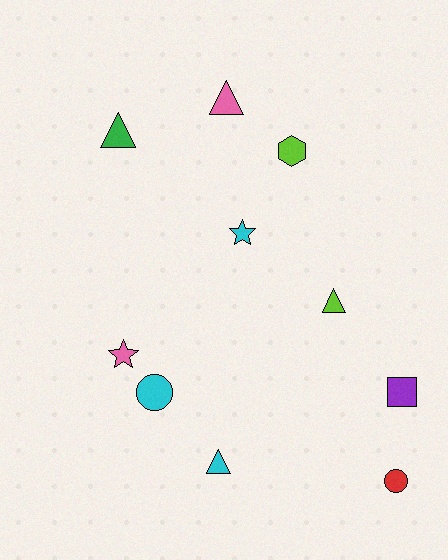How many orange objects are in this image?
There are no orange objects.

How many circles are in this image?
There are 2 circles.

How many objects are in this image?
There are 10 objects.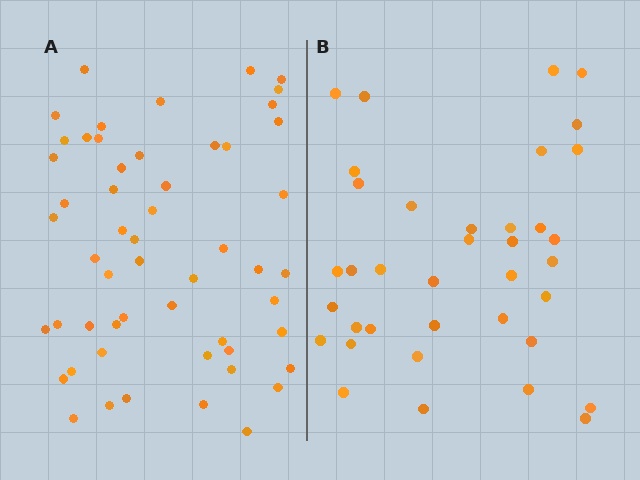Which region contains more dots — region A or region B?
Region A (the left region) has more dots.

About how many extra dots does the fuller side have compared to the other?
Region A has approximately 15 more dots than region B.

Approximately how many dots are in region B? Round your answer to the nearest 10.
About 40 dots. (The exact count is 37, which rounds to 40.)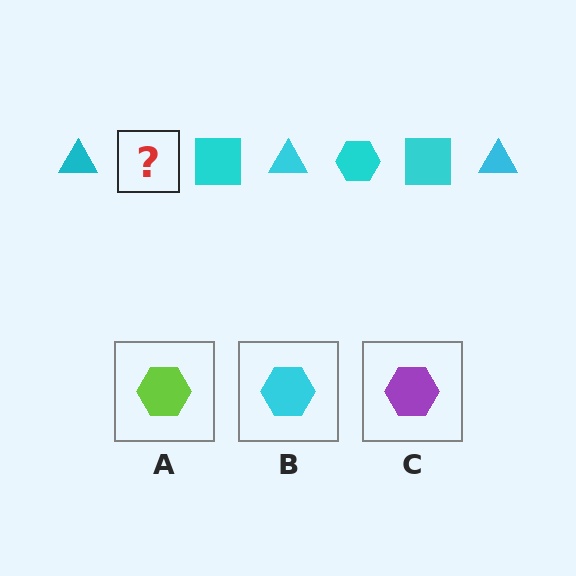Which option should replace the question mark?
Option B.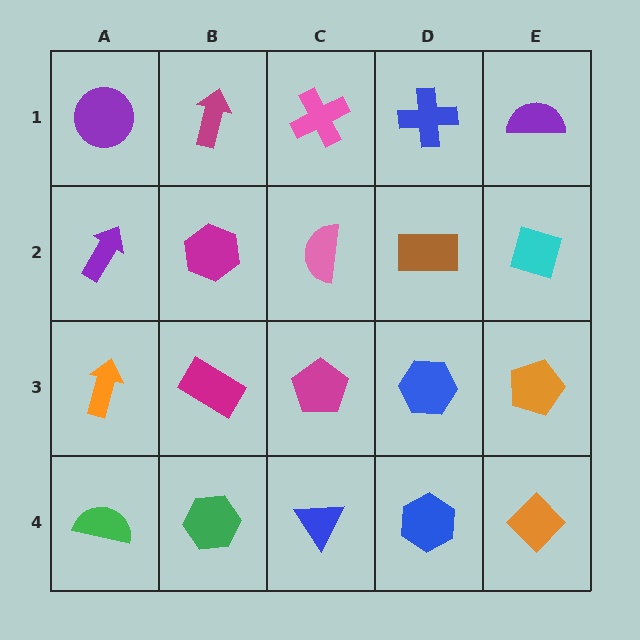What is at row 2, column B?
A magenta hexagon.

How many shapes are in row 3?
5 shapes.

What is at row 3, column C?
A magenta pentagon.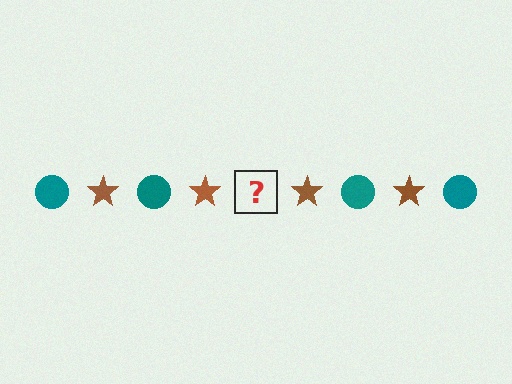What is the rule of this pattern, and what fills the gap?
The rule is that the pattern alternates between teal circle and brown star. The gap should be filled with a teal circle.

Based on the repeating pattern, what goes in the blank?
The blank should be a teal circle.